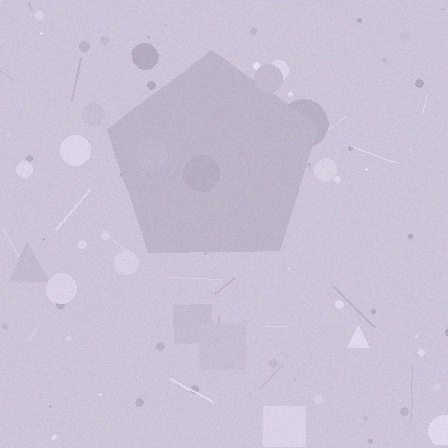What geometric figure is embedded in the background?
A pentagon is embedded in the background.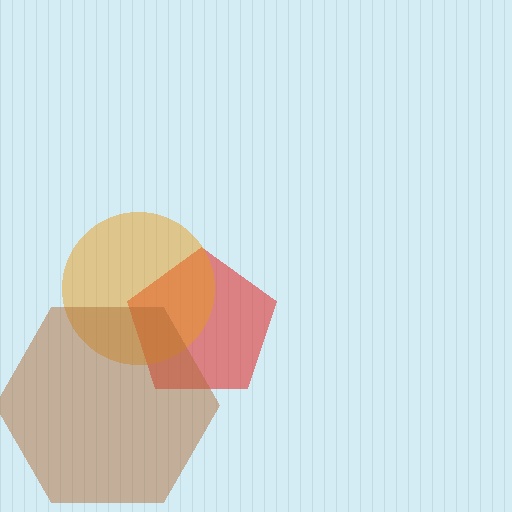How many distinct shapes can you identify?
There are 3 distinct shapes: a red pentagon, an orange circle, a brown hexagon.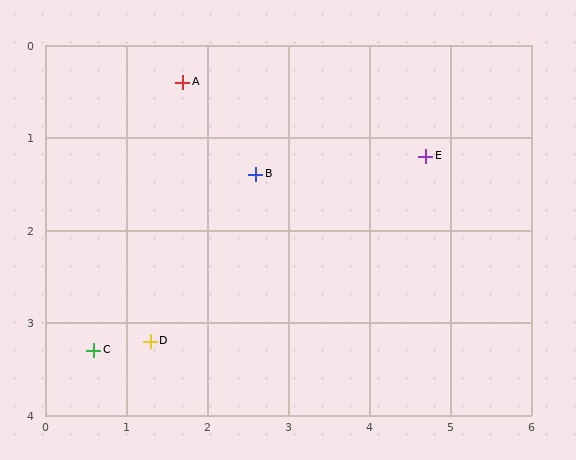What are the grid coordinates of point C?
Point C is at approximately (0.6, 3.3).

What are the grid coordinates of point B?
Point B is at approximately (2.6, 1.4).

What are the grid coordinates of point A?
Point A is at approximately (1.7, 0.4).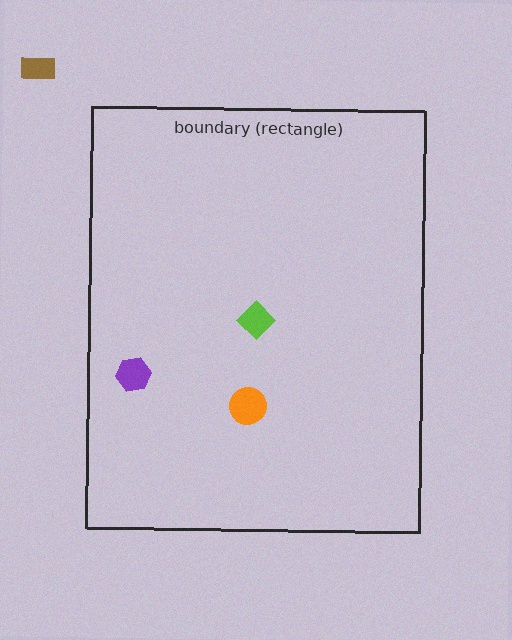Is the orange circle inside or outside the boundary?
Inside.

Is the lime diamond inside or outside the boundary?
Inside.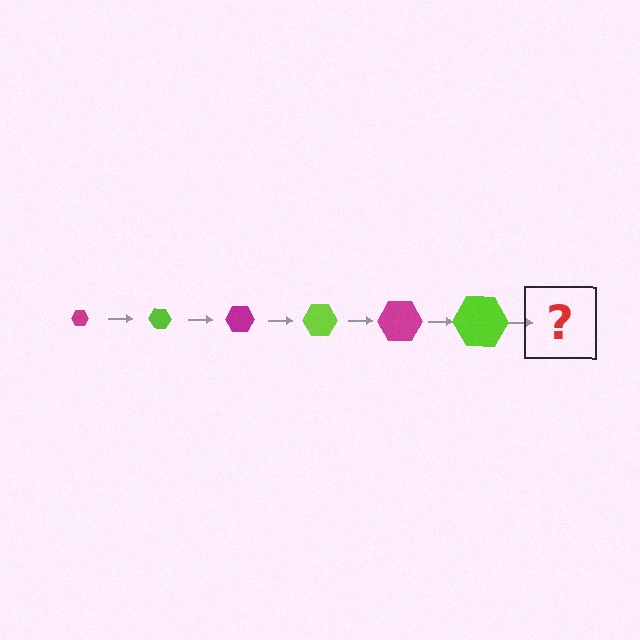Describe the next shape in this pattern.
It should be a magenta hexagon, larger than the previous one.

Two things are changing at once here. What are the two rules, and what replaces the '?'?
The two rules are that the hexagon grows larger each step and the color cycles through magenta and lime. The '?' should be a magenta hexagon, larger than the previous one.